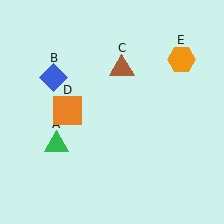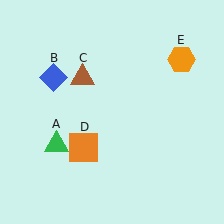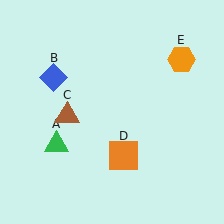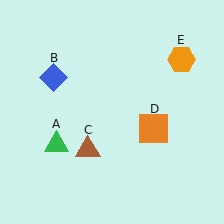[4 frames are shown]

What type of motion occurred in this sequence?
The brown triangle (object C), orange square (object D) rotated counterclockwise around the center of the scene.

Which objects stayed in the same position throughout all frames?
Green triangle (object A) and blue diamond (object B) and orange hexagon (object E) remained stationary.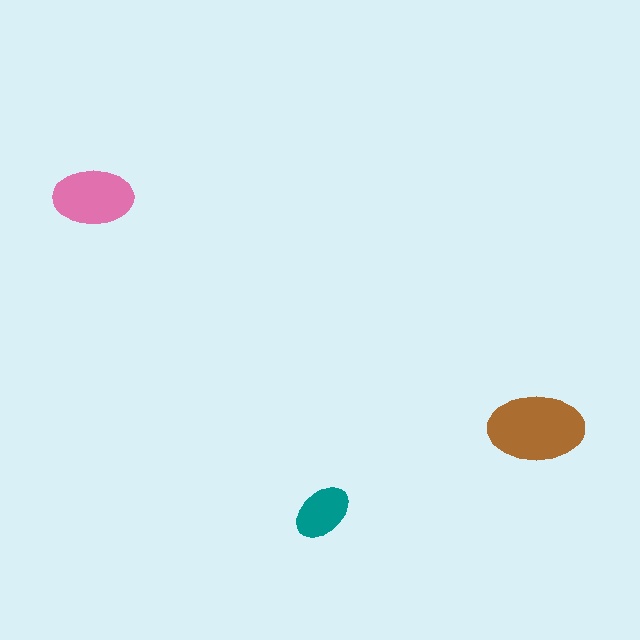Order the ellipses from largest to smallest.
the brown one, the pink one, the teal one.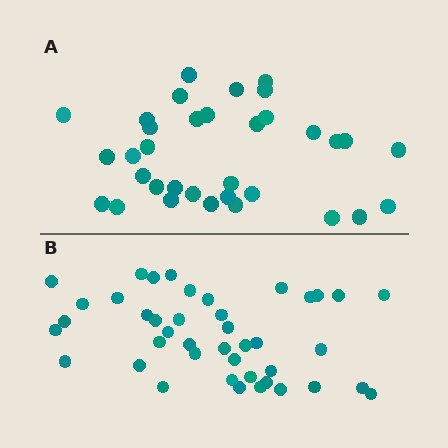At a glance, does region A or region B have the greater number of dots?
Region B (the bottom region) has more dots.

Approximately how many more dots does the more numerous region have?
Region B has roughly 8 or so more dots than region A.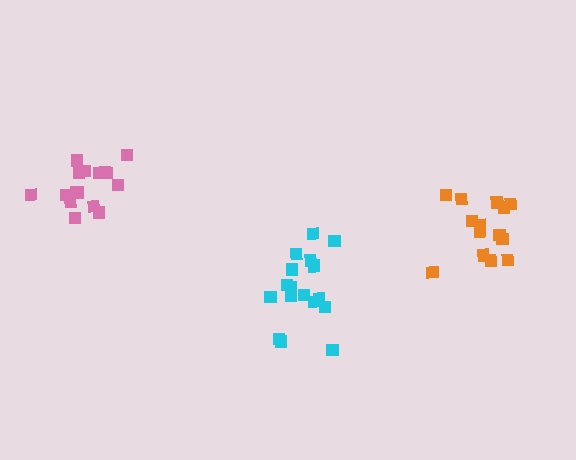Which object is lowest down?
The cyan cluster is bottommost.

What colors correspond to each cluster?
The clusters are colored: orange, cyan, pink.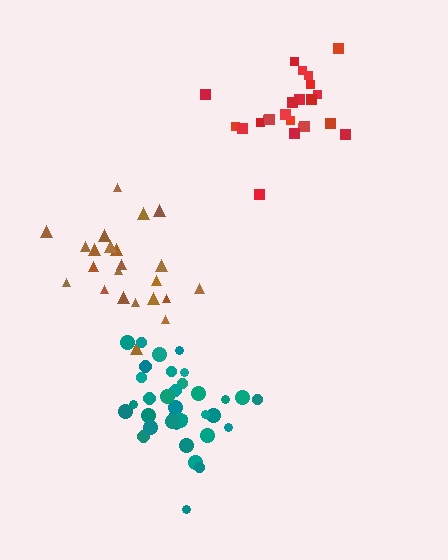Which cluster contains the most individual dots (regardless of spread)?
Teal (35).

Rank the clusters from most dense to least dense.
teal, red, brown.